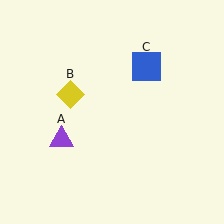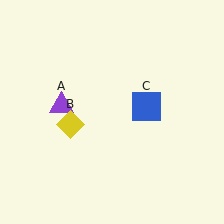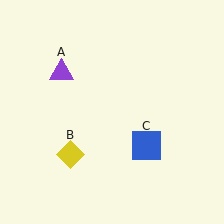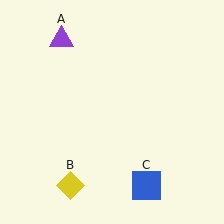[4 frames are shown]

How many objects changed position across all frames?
3 objects changed position: purple triangle (object A), yellow diamond (object B), blue square (object C).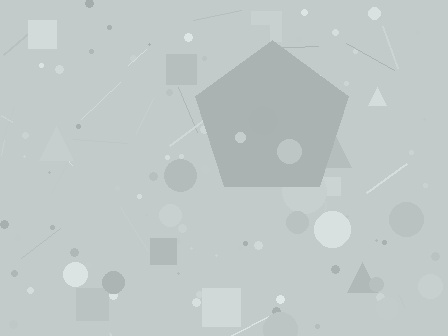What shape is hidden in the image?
A pentagon is hidden in the image.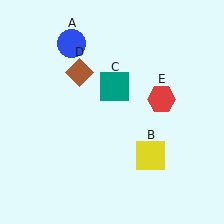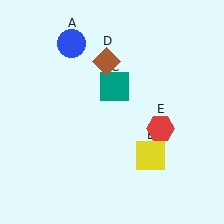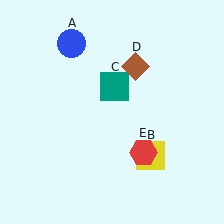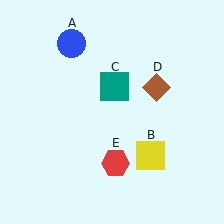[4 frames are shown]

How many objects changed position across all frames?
2 objects changed position: brown diamond (object D), red hexagon (object E).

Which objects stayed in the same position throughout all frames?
Blue circle (object A) and yellow square (object B) and teal square (object C) remained stationary.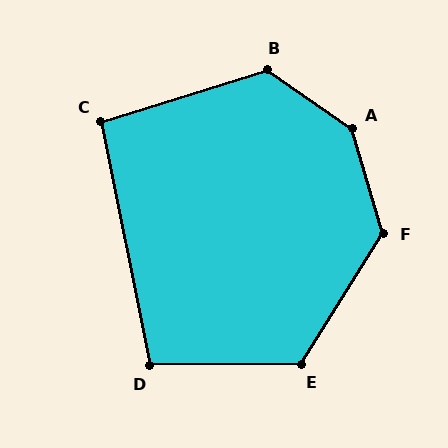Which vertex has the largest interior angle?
A, at approximately 141 degrees.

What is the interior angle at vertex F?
Approximately 131 degrees (obtuse).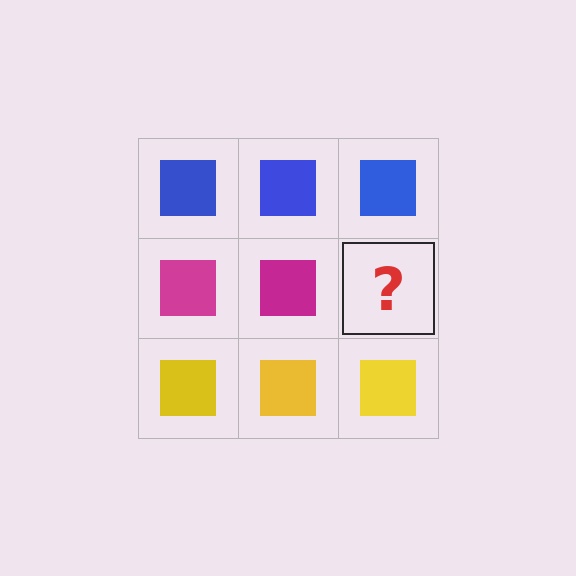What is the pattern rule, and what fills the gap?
The rule is that each row has a consistent color. The gap should be filled with a magenta square.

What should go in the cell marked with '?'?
The missing cell should contain a magenta square.